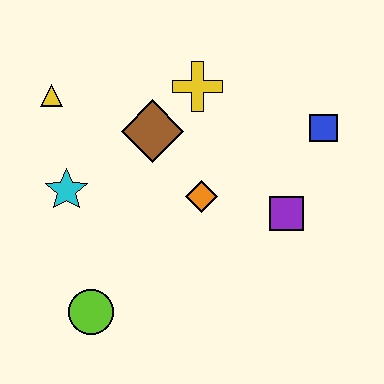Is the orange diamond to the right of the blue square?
No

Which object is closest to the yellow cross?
The brown diamond is closest to the yellow cross.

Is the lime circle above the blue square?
No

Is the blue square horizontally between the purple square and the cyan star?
No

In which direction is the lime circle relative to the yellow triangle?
The lime circle is below the yellow triangle.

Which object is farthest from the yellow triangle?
The blue square is farthest from the yellow triangle.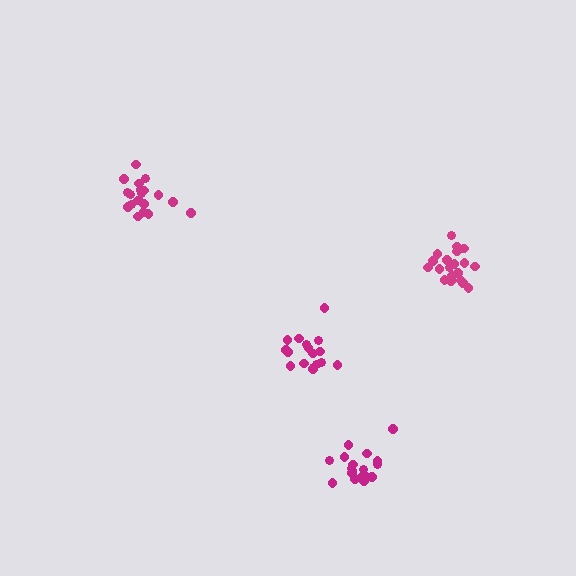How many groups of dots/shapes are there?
There are 4 groups.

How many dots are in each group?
Group 1: 20 dots, Group 2: 17 dots, Group 3: 19 dots, Group 4: 20 dots (76 total).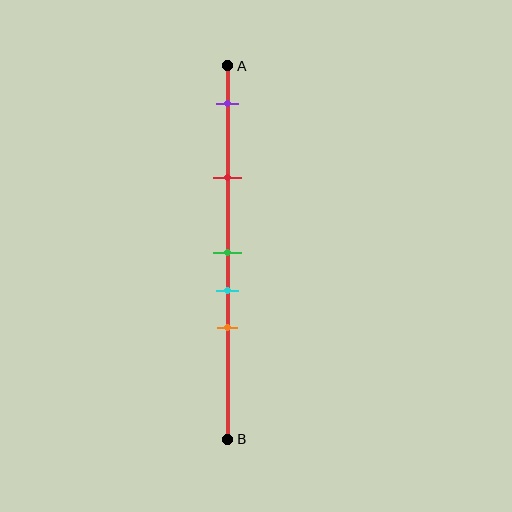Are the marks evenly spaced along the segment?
No, the marks are not evenly spaced.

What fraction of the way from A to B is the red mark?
The red mark is approximately 30% (0.3) of the way from A to B.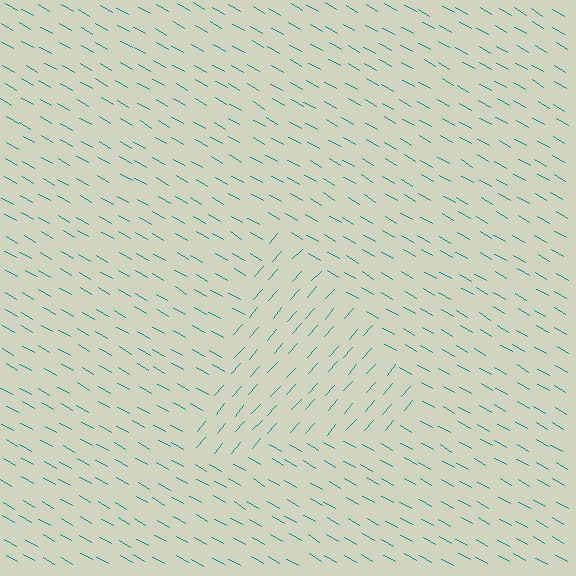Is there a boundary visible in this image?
Yes, there is a texture boundary formed by a change in line orientation.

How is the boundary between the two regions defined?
The boundary is defined purely by a change in line orientation (approximately 78 degrees difference). All lines are the same color and thickness.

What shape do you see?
I see a triangle.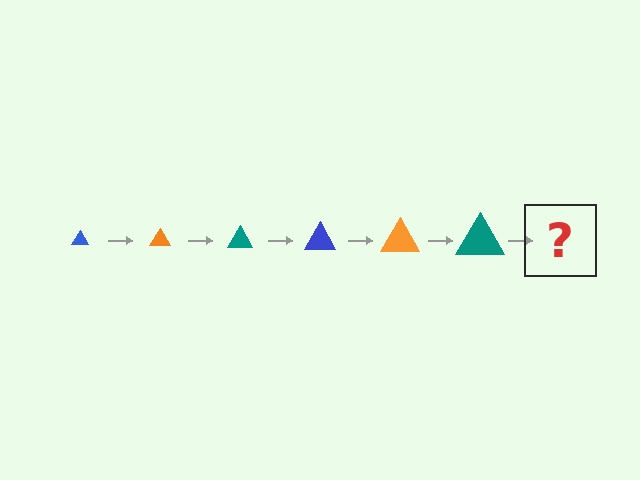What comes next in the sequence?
The next element should be a blue triangle, larger than the previous one.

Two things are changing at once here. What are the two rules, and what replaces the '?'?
The two rules are that the triangle grows larger each step and the color cycles through blue, orange, and teal. The '?' should be a blue triangle, larger than the previous one.